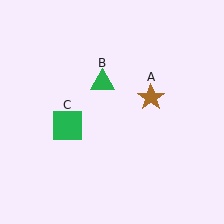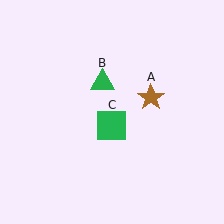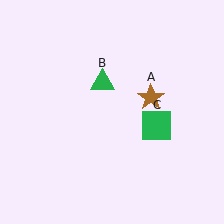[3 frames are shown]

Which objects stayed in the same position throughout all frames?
Brown star (object A) and green triangle (object B) remained stationary.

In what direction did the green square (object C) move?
The green square (object C) moved right.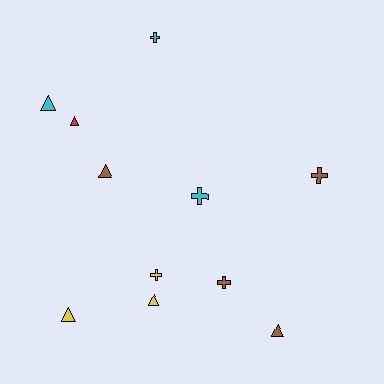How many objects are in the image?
There are 11 objects.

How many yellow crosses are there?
There is 1 yellow cross.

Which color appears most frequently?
Brown, with 4 objects.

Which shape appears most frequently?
Triangle, with 6 objects.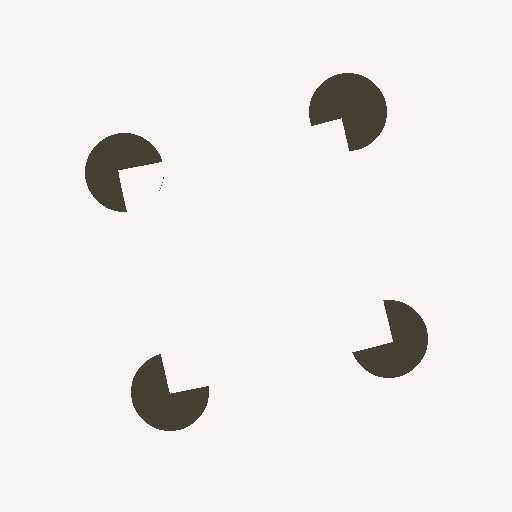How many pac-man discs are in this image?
There are 4 — one at each vertex of the illusory square.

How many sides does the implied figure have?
4 sides.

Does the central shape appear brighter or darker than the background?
It typically appears slightly brighter than the background, even though no actual brightness change is drawn.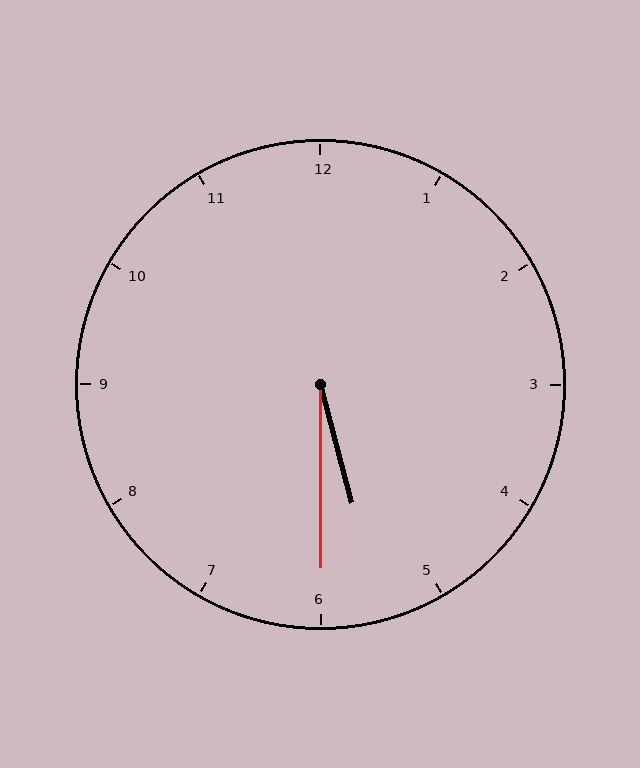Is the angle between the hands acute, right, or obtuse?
It is acute.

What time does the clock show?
5:30.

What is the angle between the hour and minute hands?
Approximately 15 degrees.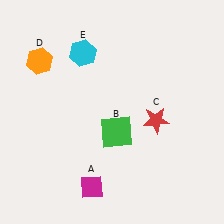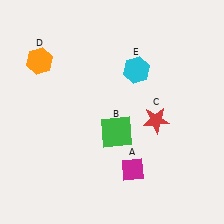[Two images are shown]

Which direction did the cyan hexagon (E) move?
The cyan hexagon (E) moved right.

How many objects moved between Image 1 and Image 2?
2 objects moved between the two images.